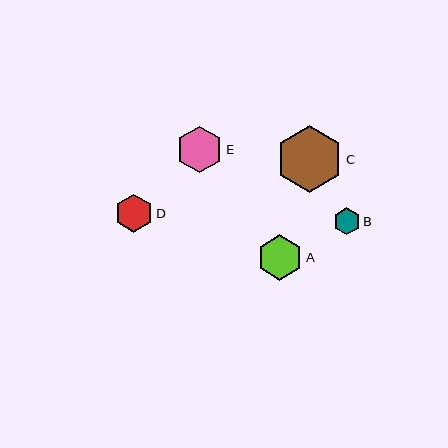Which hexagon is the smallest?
Hexagon B is the smallest with a size of approximately 27 pixels.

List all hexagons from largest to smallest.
From largest to smallest: C, E, A, D, B.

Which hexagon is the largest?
Hexagon C is the largest with a size of approximately 67 pixels.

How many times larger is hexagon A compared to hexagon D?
Hexagon A is approximately 1.2 times the size of hexagon D.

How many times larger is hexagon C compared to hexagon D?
Hexagon C is approximately 1.8 times the size of hexagon D.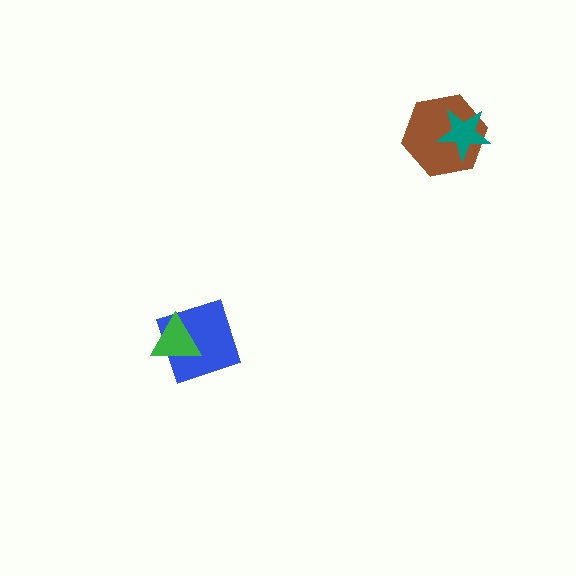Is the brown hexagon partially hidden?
Yes, it is partially covered by another shape.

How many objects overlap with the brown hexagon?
1 object overlaps with the brown hexagon.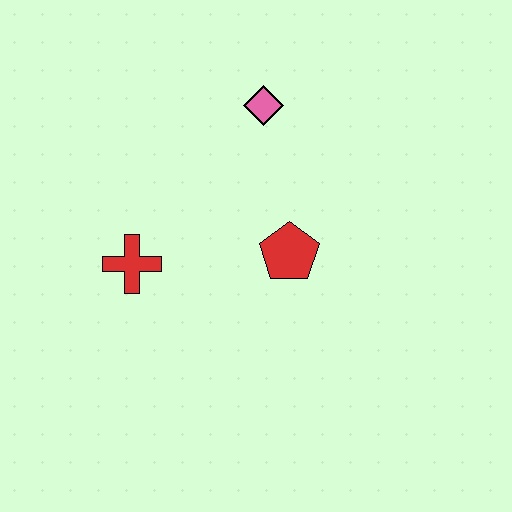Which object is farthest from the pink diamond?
The red cross is farthest from the pink diamond.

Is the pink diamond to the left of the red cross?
No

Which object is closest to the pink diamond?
The red pentagon is closest to the pink diamond.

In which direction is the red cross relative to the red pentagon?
The red cross is to the left of the red pentagon.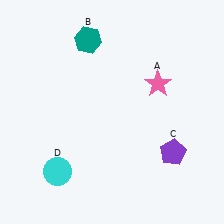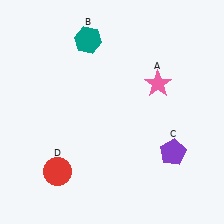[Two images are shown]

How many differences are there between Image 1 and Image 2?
There is 1 difference between the two images.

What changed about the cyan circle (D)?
In Image 1, D is cyan. In Image 2, it changed to red.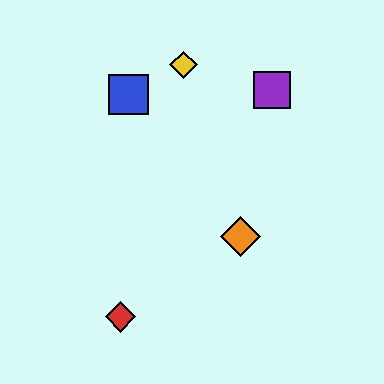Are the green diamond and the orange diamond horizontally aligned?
Yes, both are at y≈237.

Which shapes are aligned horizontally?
The green diamond, the orange diamond are aligned horizontally.